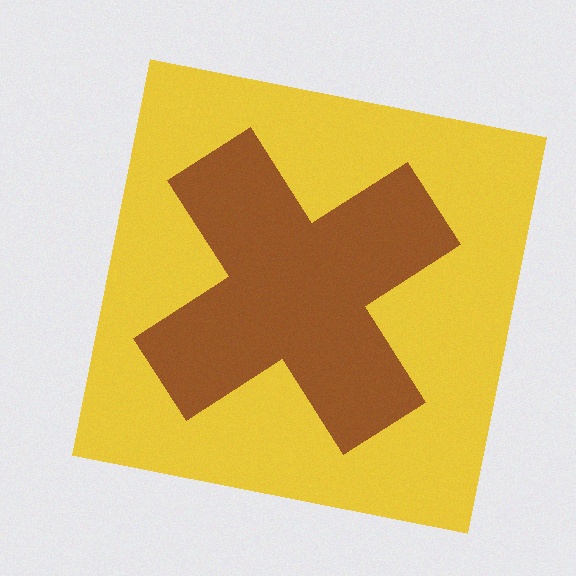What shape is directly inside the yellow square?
The brown cross.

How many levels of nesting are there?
2.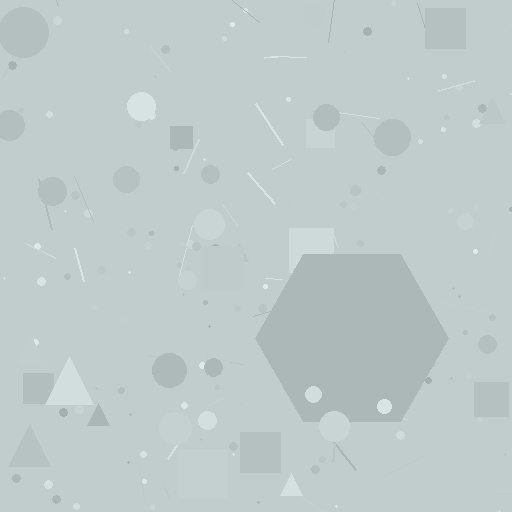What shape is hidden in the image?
A hexagon is hidden in the image.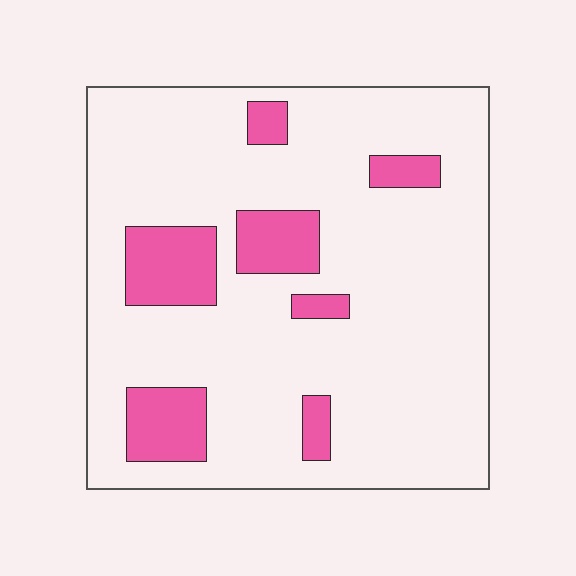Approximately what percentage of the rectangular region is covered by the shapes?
Approximately 15%.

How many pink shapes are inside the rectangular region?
7.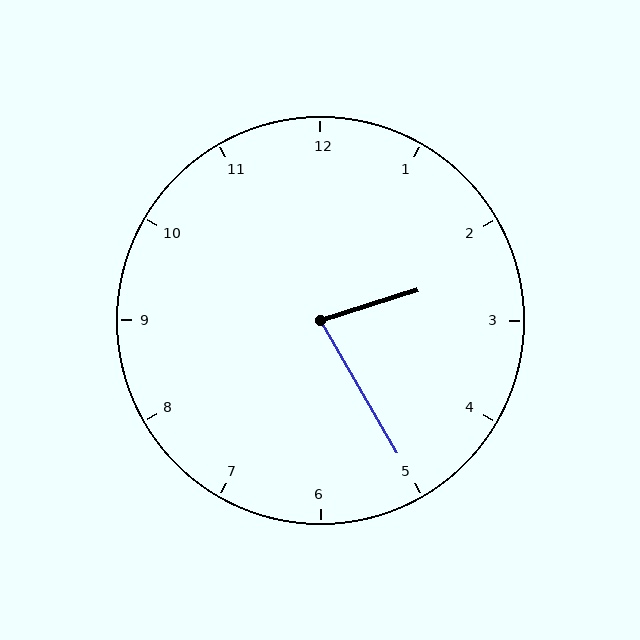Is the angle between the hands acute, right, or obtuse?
It is acute.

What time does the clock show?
2:25.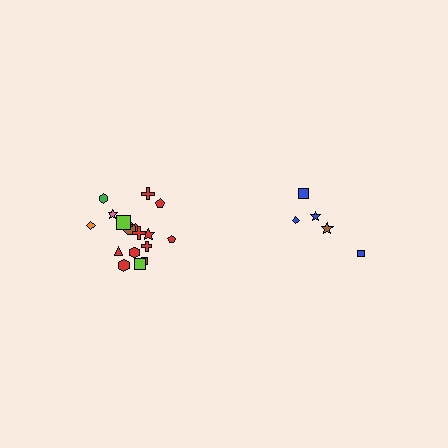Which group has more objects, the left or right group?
The left group.